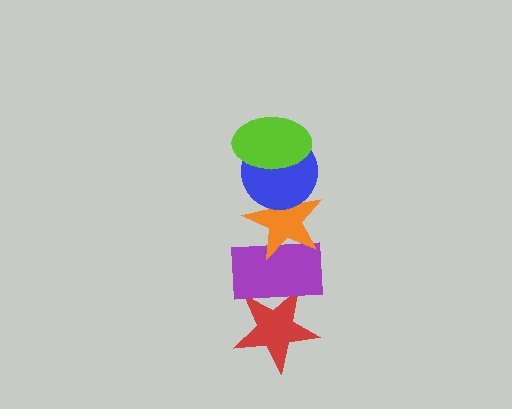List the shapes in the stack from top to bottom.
From top to bottom: the lime ellipse, the blue circle, the orange star, the purple rectangle, the red star.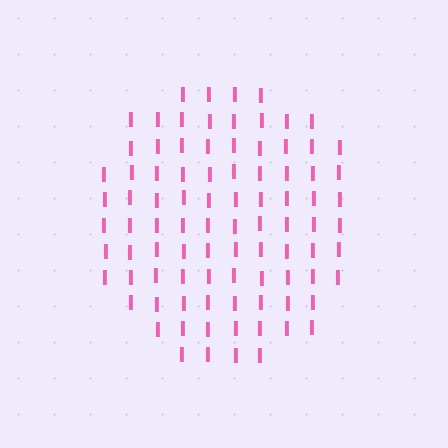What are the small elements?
The small elements are letter I's.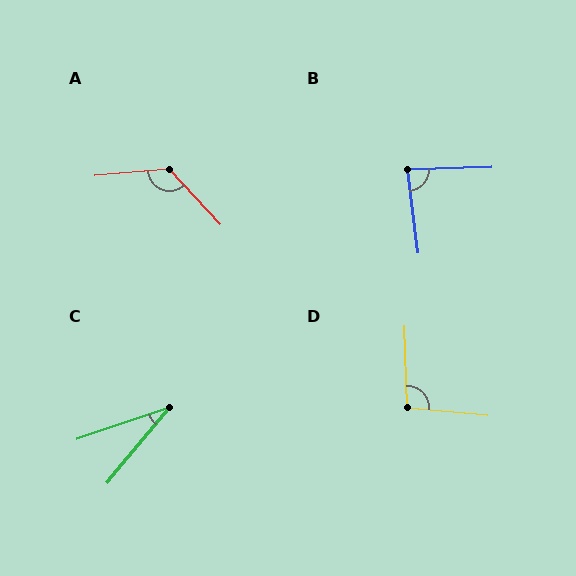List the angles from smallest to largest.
C (32°), B (84°), D (97°), A (128°).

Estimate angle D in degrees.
Approximately 97 degrees.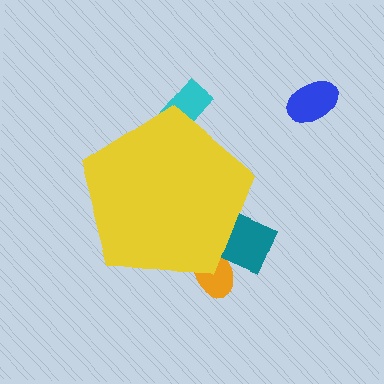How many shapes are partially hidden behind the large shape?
3 shapes are partially hidden.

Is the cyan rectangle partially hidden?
Yes, the cyan rectangle is partially hidden behind the yellow pentagon.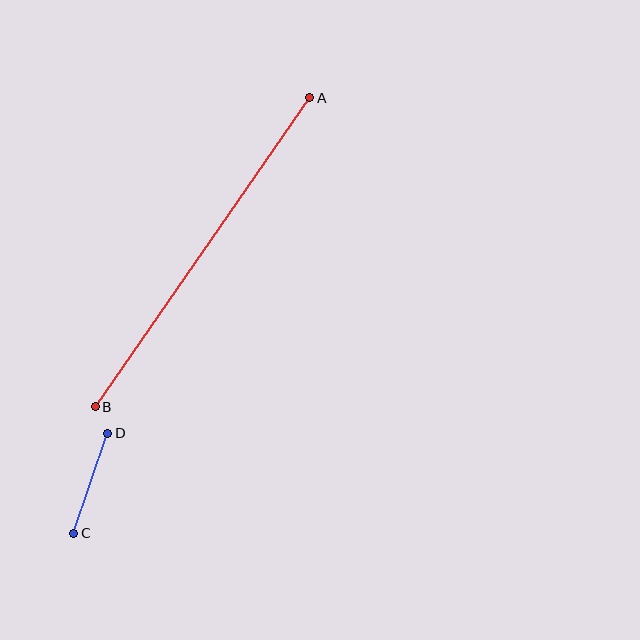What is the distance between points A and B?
The distance is approximately 376 pixels.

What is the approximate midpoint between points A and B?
The midpoint is at approximately (202, 252) pixels.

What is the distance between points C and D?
The distance is approximately 106 pixels.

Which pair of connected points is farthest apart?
Points A and B are farthest apart.